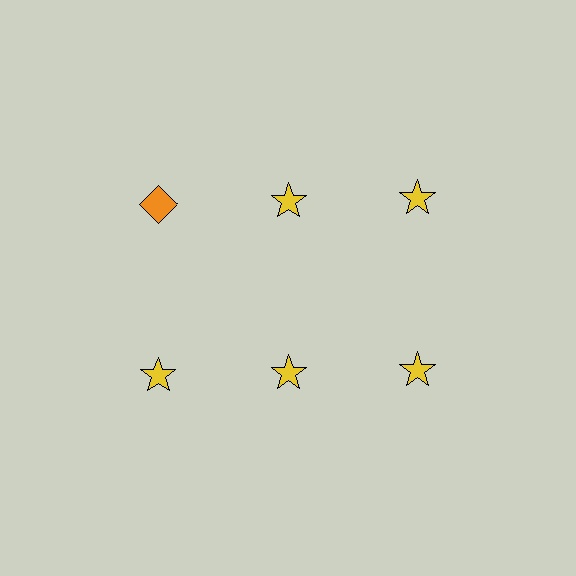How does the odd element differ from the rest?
It differs in both color (orange instead of yellow) and shape (diamond instead of star).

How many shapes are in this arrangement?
There are 6 shapes arranged in a grid pattern.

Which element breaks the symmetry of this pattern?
The orange diamond in the top row, leftmost column breaks the symmetry. All other shapes are yellow stars.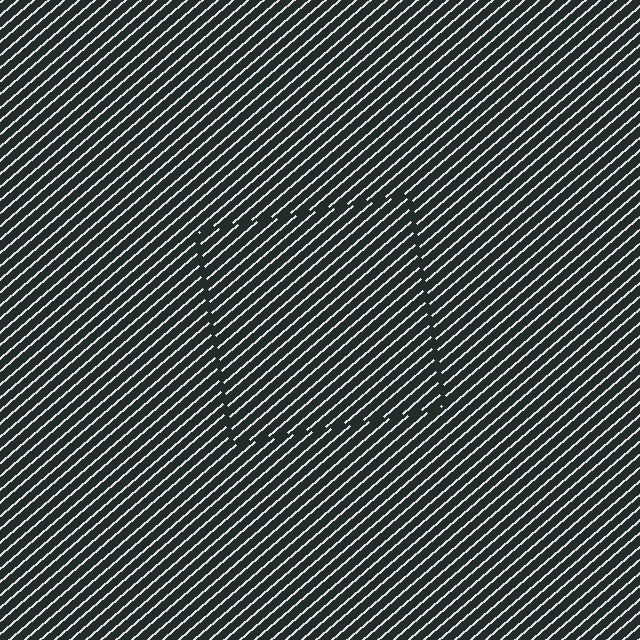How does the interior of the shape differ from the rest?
The interior of the shape contains the same grating, shifted by half a period — the contour is defined by the phase discontinuity where line-ends from the inner and outer gratings abut.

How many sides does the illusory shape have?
4 sides — the line-ends trace a square.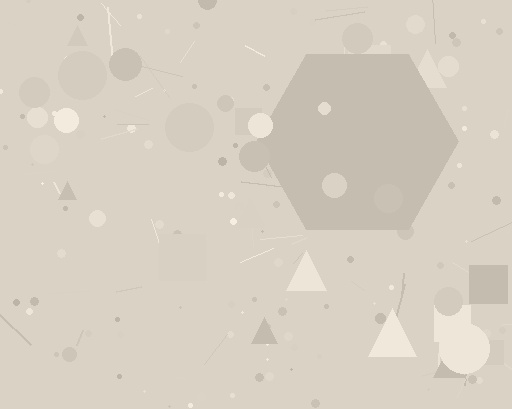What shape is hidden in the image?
A hexagon is hidden in the image.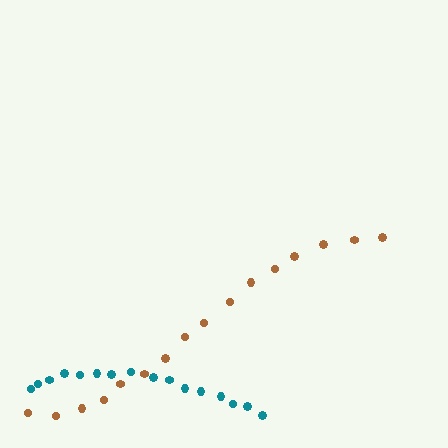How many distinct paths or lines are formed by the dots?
There are 2 distinct paths.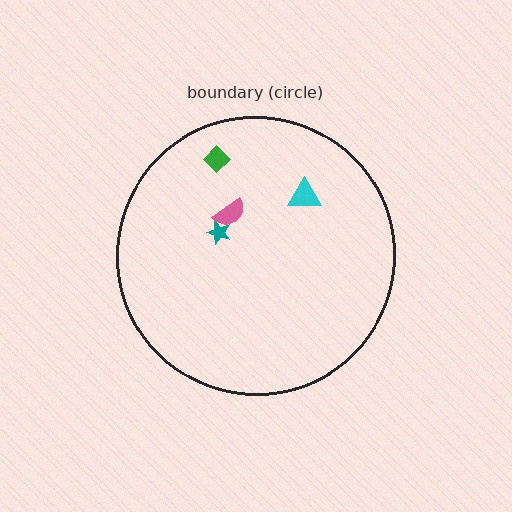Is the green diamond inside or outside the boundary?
Inside.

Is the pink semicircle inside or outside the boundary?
Inside.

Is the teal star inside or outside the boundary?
Inside.